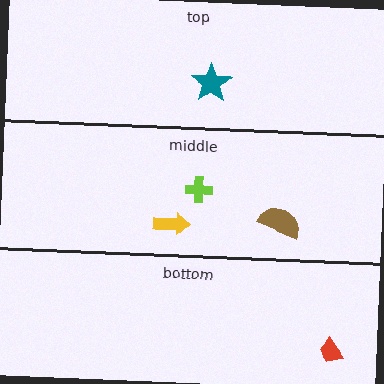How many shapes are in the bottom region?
1.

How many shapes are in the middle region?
3.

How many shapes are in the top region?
1.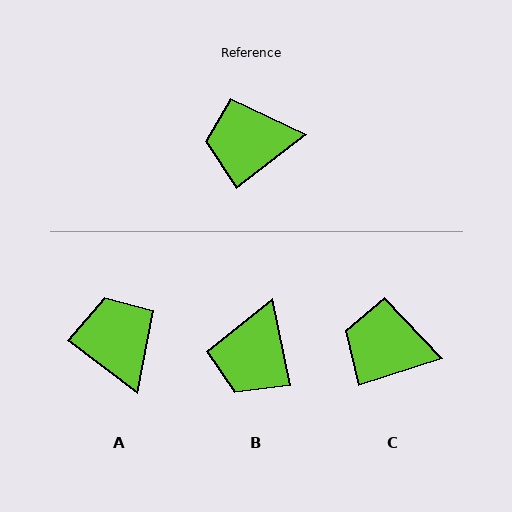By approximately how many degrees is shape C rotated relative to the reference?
Approximately 20 degrees clockwise.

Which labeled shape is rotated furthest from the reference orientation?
A, about 75 degrees away.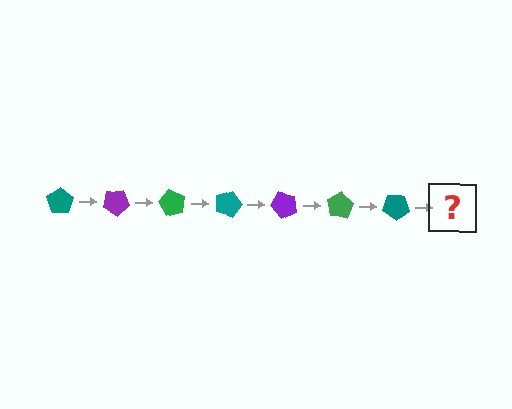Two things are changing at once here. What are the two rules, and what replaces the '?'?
The two rules are that it rotates 30 degrees each step and the color cycles through teal, purple, and green. The '?' should be a purple pentagon, rotated 210 degrees from the start.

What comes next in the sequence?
The next element should be a purple pentagon, rotated 210 degrees from the start.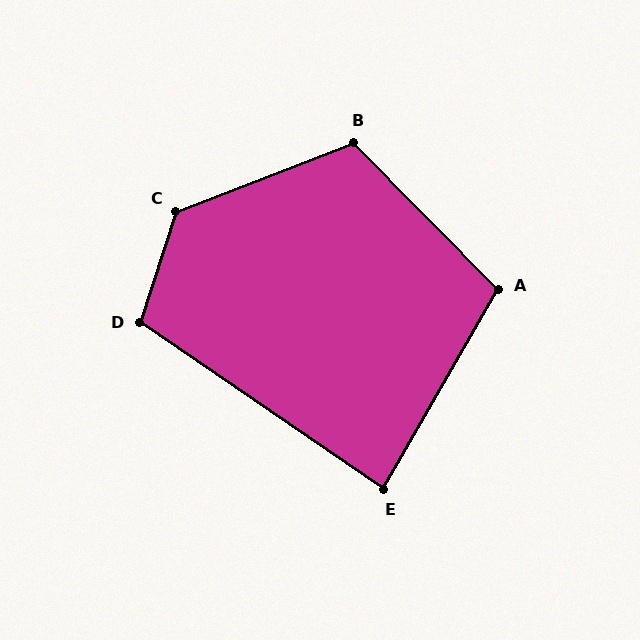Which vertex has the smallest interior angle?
E, at approximately 86 degrees.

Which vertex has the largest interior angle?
C, at approximately 129 degrees.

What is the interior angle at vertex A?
Approximately 106 degrees (obtuse).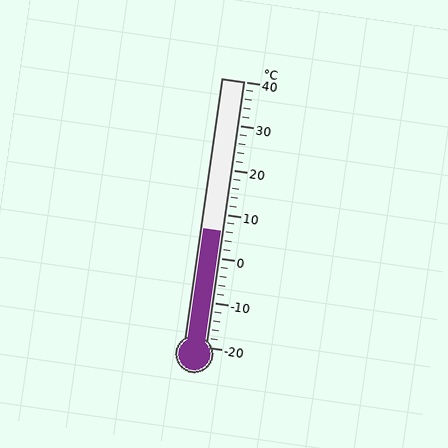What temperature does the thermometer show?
The thermometer shows approximately 6°C.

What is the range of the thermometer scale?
The thermometer scale ranges from -20°C to 40°C.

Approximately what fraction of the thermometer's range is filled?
The thermometer is filled to approximately 45% of its range.